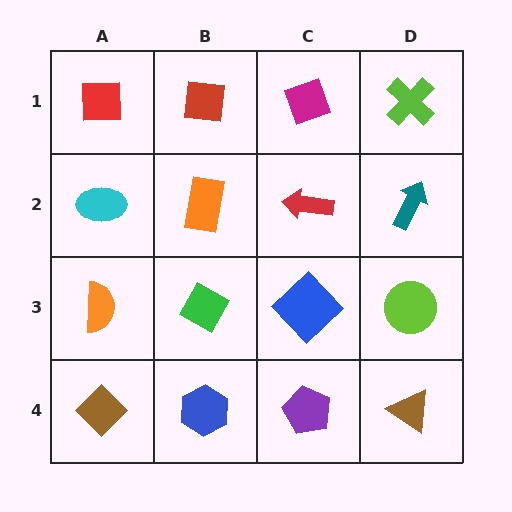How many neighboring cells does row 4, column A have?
2.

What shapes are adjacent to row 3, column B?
An orange rectangle (row 2, column B), a blue hexagon (row 4, column B), an orange semicircle (row 3, column A), a blue diamond (row 3, column C).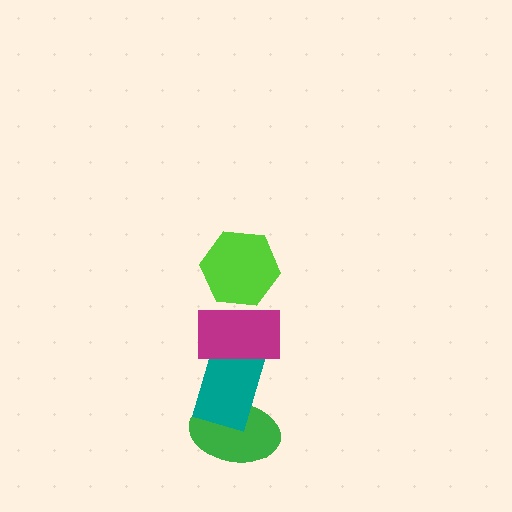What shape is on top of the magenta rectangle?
The lime hexagon is on top of the magenta rectangle.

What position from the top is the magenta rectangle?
The magenta rectangle is 2nd from the top.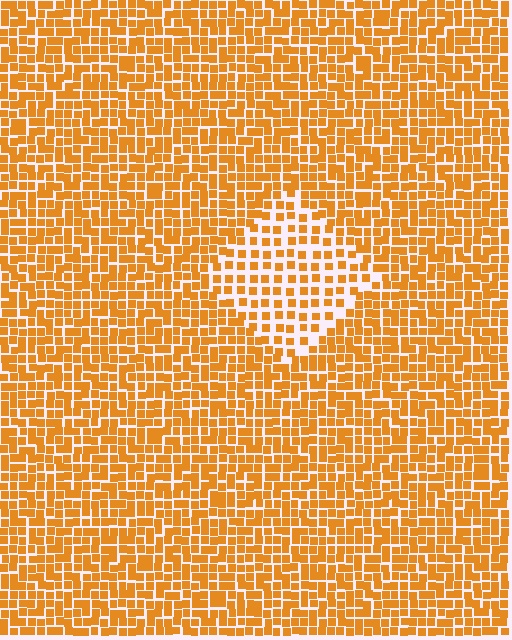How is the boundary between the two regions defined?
The boundary is defined by a change in element density (approximately 1.9x ratio). All elements are the same color, size, and shape.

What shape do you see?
I see a diamond.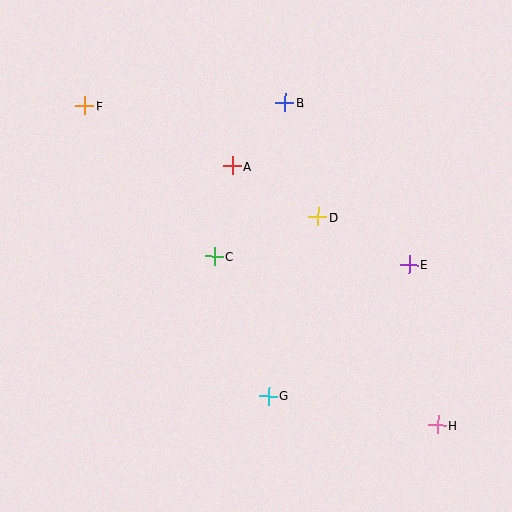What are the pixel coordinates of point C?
Point C is at (214, 256).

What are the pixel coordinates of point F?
Point F is at (85, 106).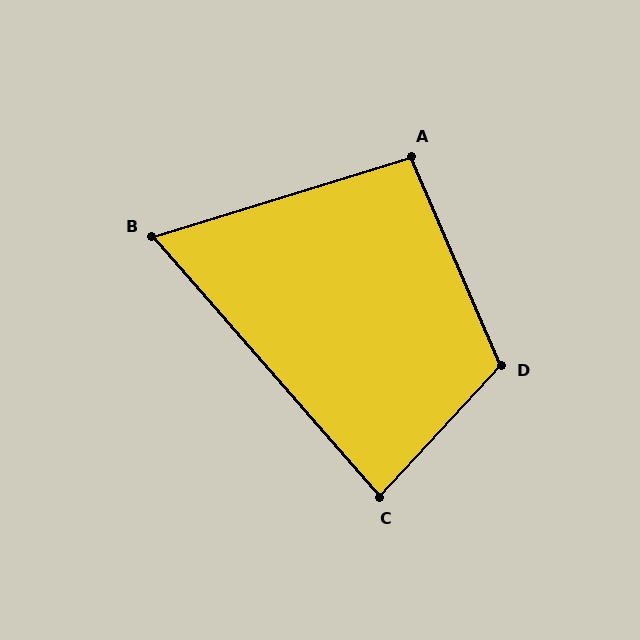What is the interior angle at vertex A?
Approximately 96 degrees (obtuse).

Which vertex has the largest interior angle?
D, at approximately 114 degrees.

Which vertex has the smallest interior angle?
B, at approximately 66 degrees.